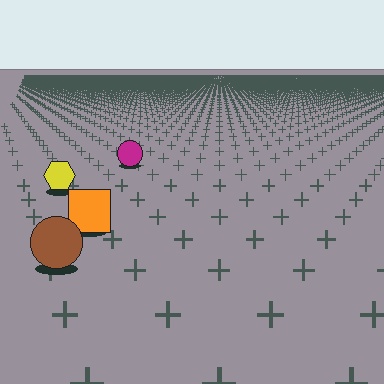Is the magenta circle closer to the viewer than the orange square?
No. The orange square is closer — you can tell from the texture gradient: the ground texture is coarser near it.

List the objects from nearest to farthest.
From nearest to farthest: the brown circle, the orange square, the yellow hexagon, the magenta circle.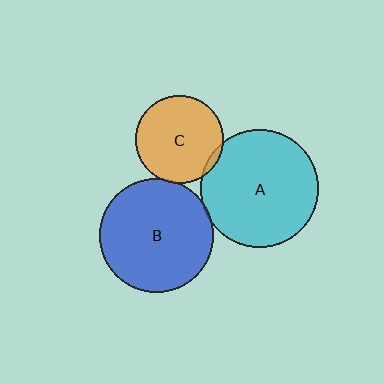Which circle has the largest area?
Circle A (cyan).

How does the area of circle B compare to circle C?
Approximately 1.7 times.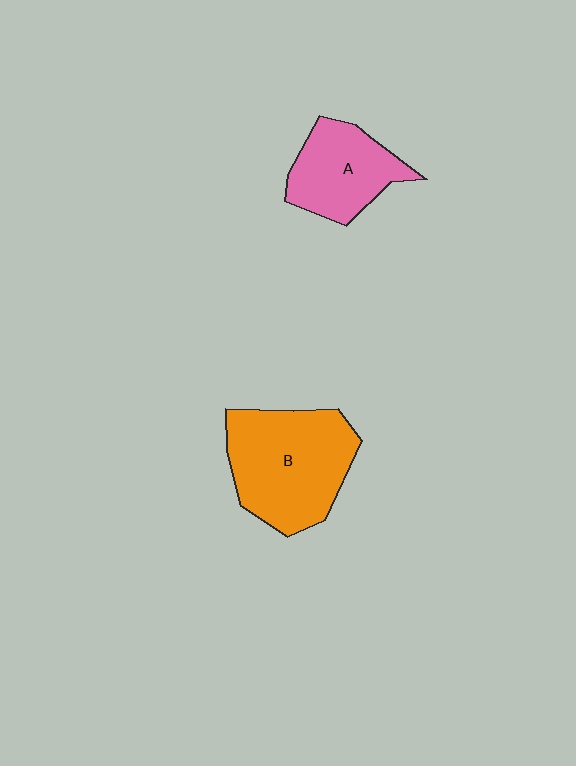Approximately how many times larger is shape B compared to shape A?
Approximately 1.5 times.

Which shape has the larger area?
Shape B (orange).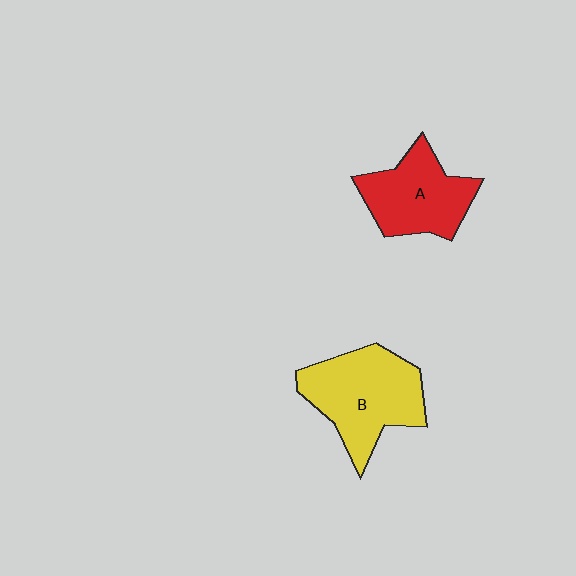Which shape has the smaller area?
Shape A (red).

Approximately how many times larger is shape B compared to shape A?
Approximately 1.3 times.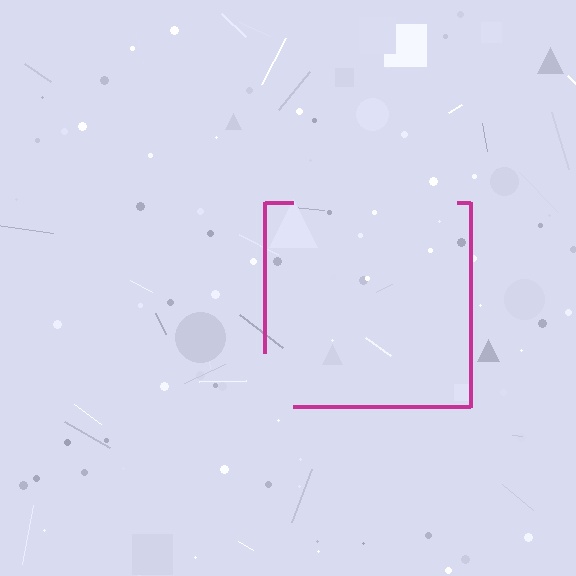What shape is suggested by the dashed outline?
The dashed outline suggests a square.